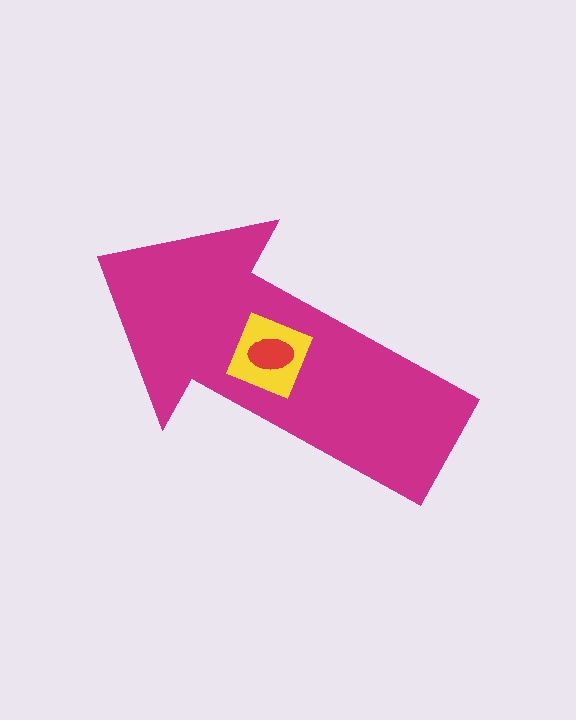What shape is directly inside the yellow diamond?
The red ellipse.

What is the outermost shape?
The magenta arrow.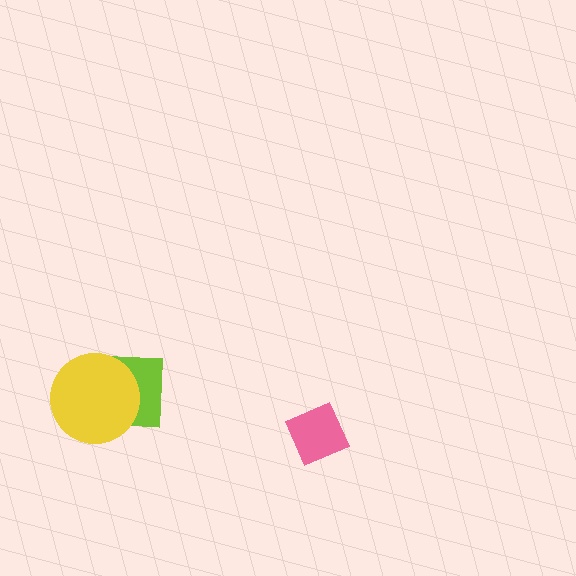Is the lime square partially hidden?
Yes, it is partially covered by another shape.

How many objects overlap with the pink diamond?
0 objects overlap with the pink diamond.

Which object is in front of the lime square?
The yellow circle is in front of the lime square.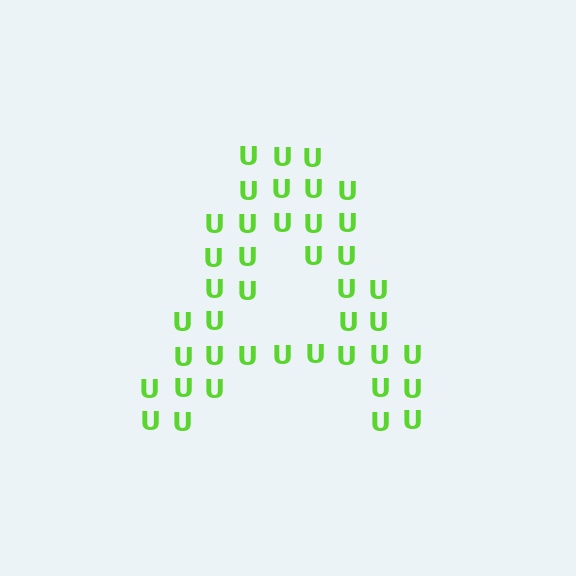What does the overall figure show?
The overall figure shows the letter A.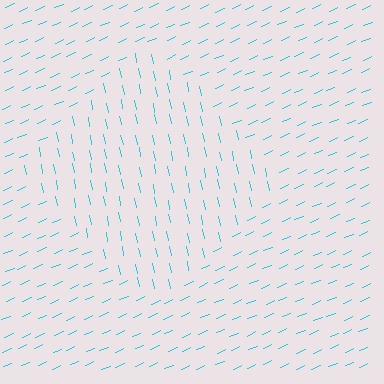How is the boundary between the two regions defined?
The boundary is defined purely by a change in line orientation (approximately 77 degrees difference). All lines are the same color and thickness.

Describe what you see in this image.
The image is filled with small cyan line segments. A diamond region in the image has lines oriented differently from the surrounding lines, creating a visible texture boundary.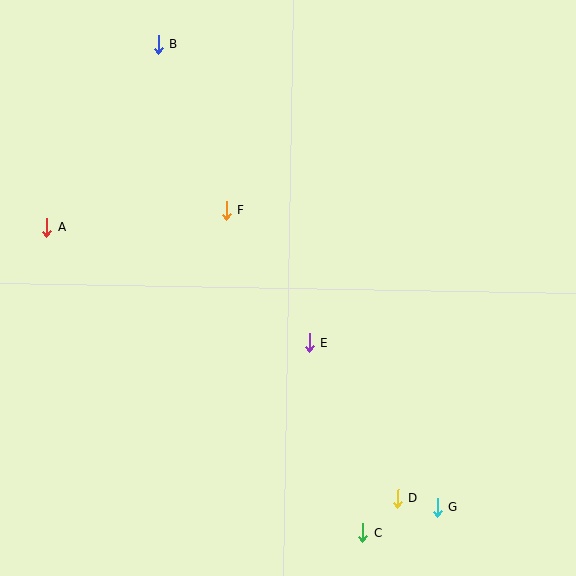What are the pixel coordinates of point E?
Point E is at (309, 342).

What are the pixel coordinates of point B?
Point B is at (158, 44).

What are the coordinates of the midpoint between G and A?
The midpoint between G and A is at (242, 367).